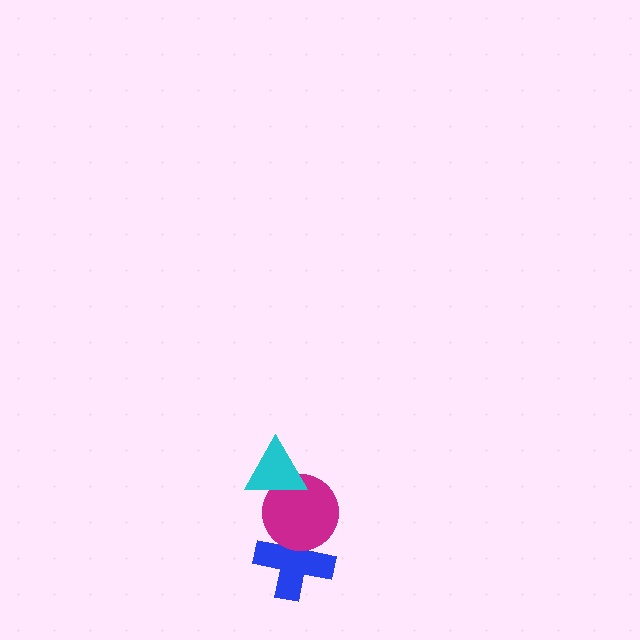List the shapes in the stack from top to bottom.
From top to bottom: the cyan triangle, the magenta circle, the blue cross.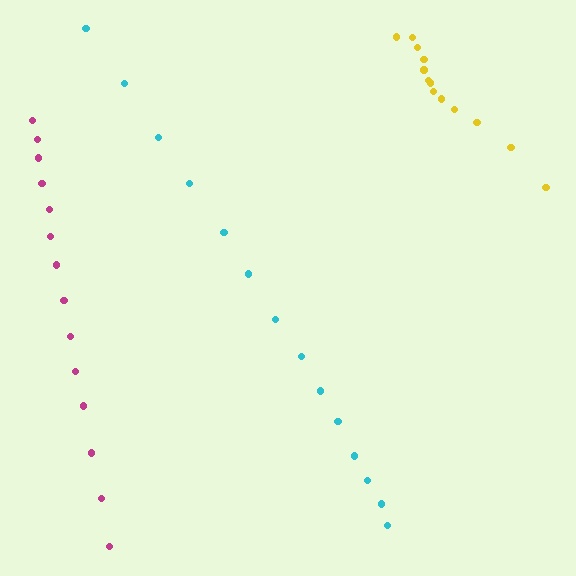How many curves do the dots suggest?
There are 3 distinct paths.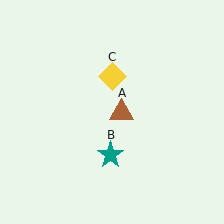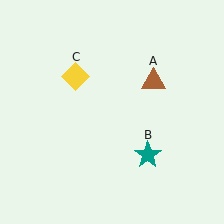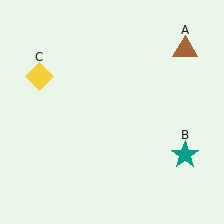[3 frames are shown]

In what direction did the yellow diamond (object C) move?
The yellow diamond (object C) moved left.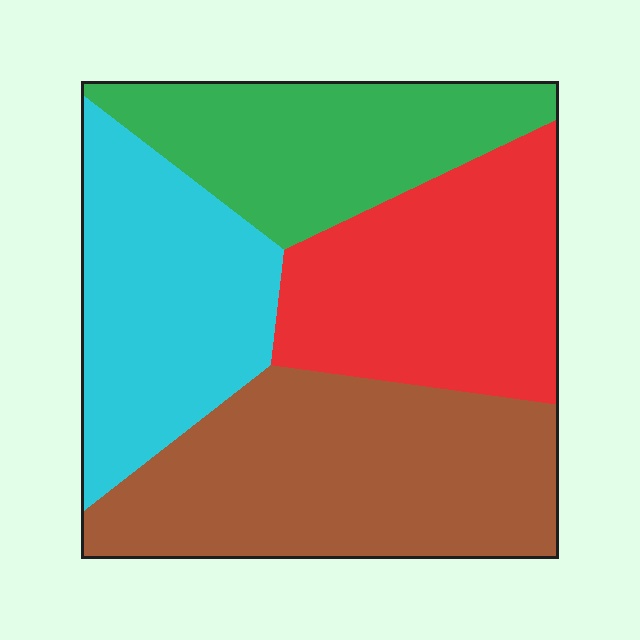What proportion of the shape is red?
Red covers roughly 25% of the shape.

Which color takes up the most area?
Brown, at roughly 30%.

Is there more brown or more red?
Brown.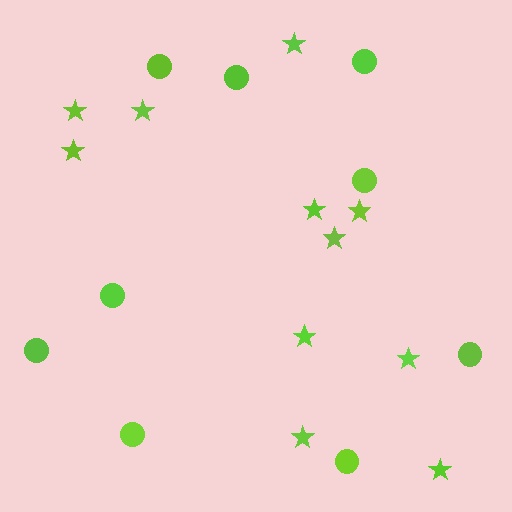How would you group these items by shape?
There are 2 groups: one group of stars (11) and one group of circles (9).